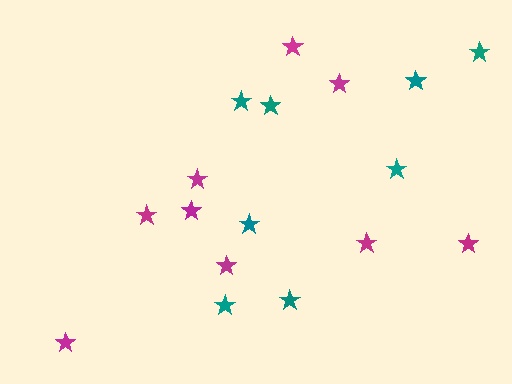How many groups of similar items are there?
There are 2 groups: one group of magenta stars (9) and one group of teal stars (8).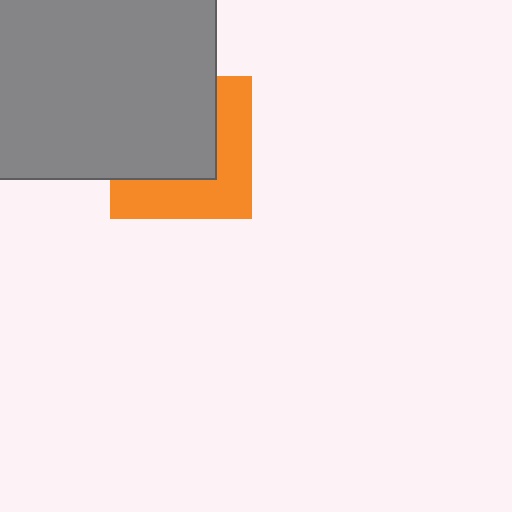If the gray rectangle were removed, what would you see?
You would see the complete orange square.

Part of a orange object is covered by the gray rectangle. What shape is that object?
It is a square.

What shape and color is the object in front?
The object in front is a gray rectangle.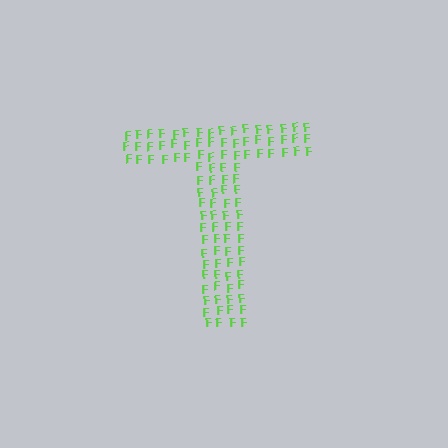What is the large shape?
The large shape is the letter T.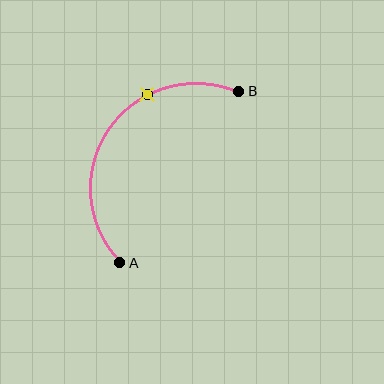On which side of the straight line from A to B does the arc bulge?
The arc bulges above and to the left of the straight line connecting A and B.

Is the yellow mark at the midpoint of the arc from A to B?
No. The yellow mark lies on the arc but is closer to endpoint B. The arc midpoint would be at the point on the curve equidistant along the arc from both A and B.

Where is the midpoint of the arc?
The arc midpoint is the point on the curve farthest from the straight line joining A and B. It sits above and to the left of that line.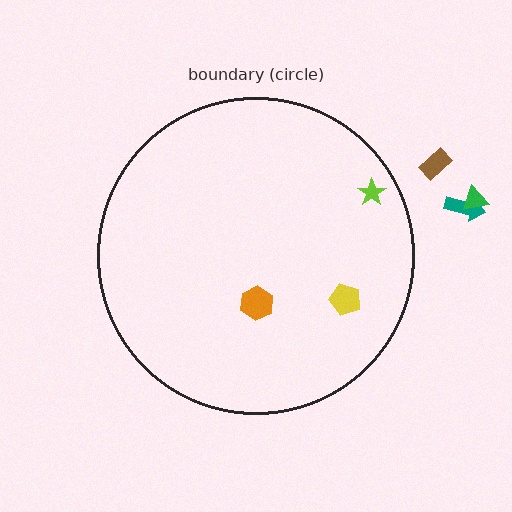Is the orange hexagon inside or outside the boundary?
Inside.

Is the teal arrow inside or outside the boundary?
Outside.